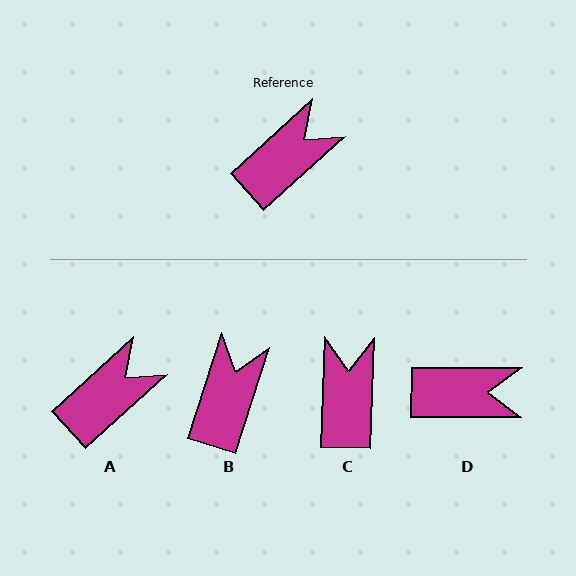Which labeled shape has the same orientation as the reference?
A.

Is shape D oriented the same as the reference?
No, it is off by about 42 degrees.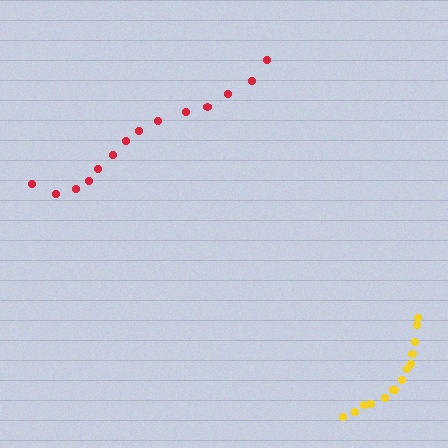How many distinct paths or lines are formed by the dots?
There are 2 distinct paths.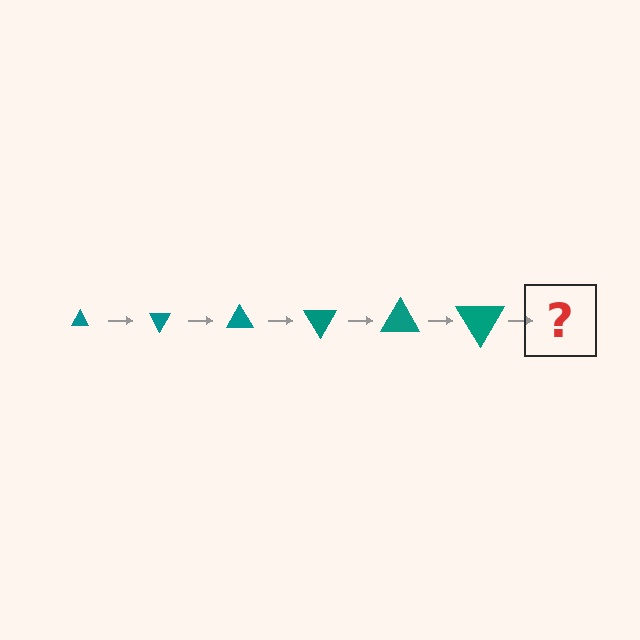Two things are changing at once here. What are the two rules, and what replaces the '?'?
The two rules are that the triangle grows larger each step and it rotates 60 degrees each step. The '?' should be a triangle, larger than the previous one and rotated 360 degrees from the start.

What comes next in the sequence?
The next element should be a triangle, larger than the previous one and rotated 360 degrees from the start.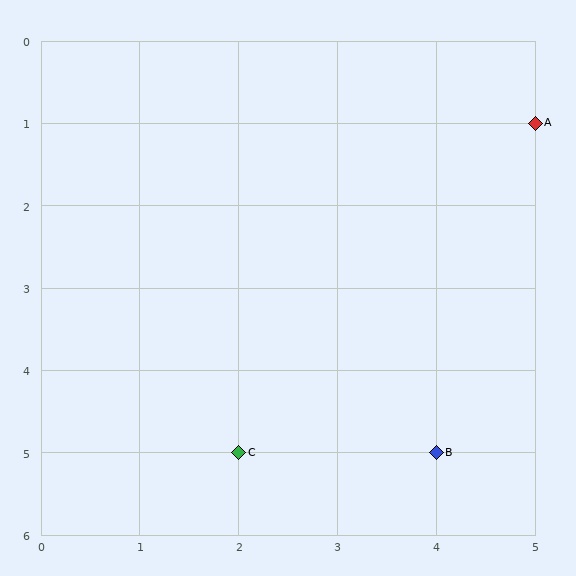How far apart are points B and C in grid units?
Points B and C are 2 columns apart.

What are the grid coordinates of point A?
Point A is at grid coordinates (5, 1).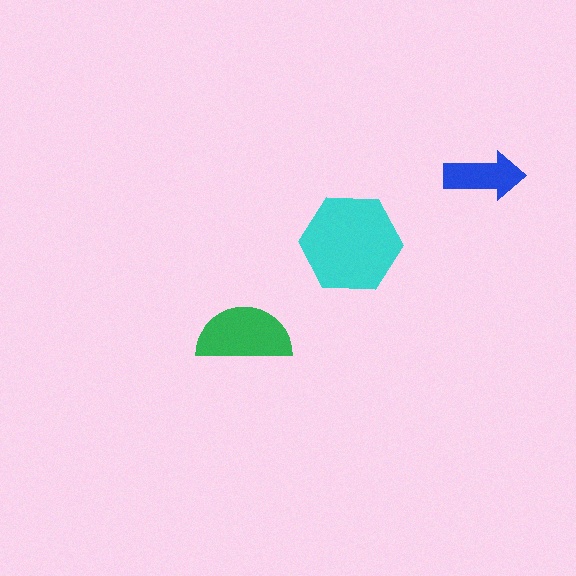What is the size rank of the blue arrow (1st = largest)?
3rd.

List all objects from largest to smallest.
The cyan hexagon, the green semicircle, the blue arrow.